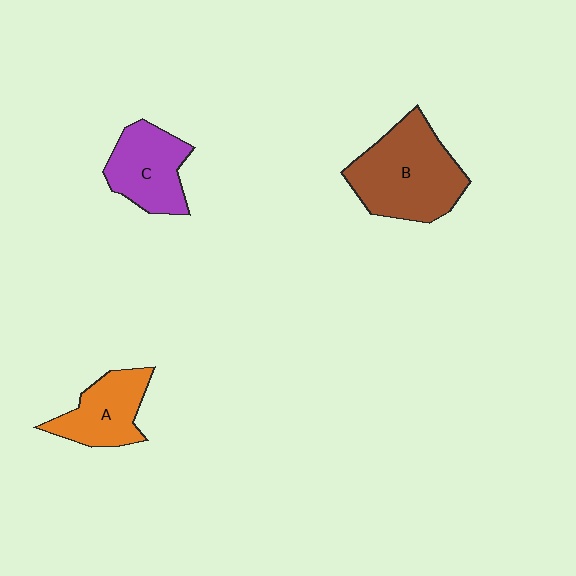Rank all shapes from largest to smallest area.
From largest to smallest: B (brown), C (purple), A (orange).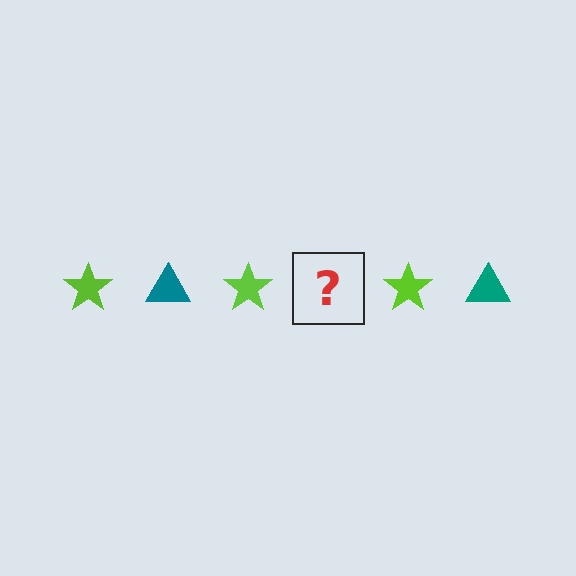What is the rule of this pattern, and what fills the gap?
The rule is that the pattern alternates between lime star and teal triangle. The gap should be filled with a teal triangle.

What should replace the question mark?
The question mark should be replaced with a teal triangle.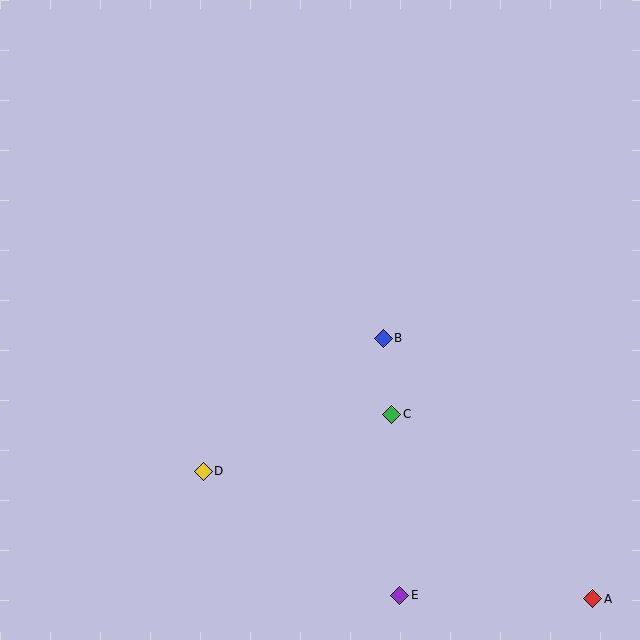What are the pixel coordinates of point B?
Point B is at (383, 338).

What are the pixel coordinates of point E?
Point E is at (400, 595).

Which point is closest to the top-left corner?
Point B is closest to the top-left corner.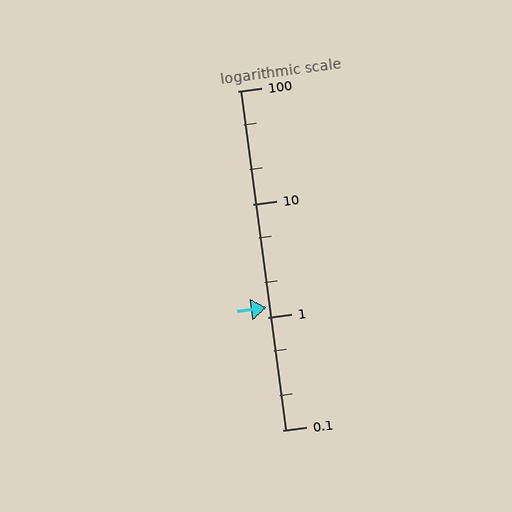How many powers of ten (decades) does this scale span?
The scale spans 3 decades, from 0.1 to 100.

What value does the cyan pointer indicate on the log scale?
The pointer indicates approximately 1.2.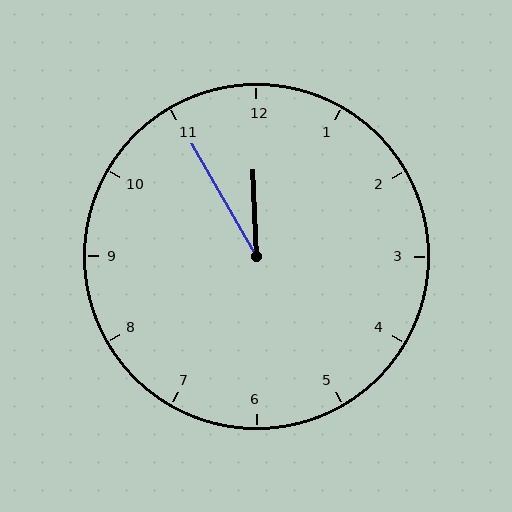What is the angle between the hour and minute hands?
Approximately 28 degrees.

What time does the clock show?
11:55.